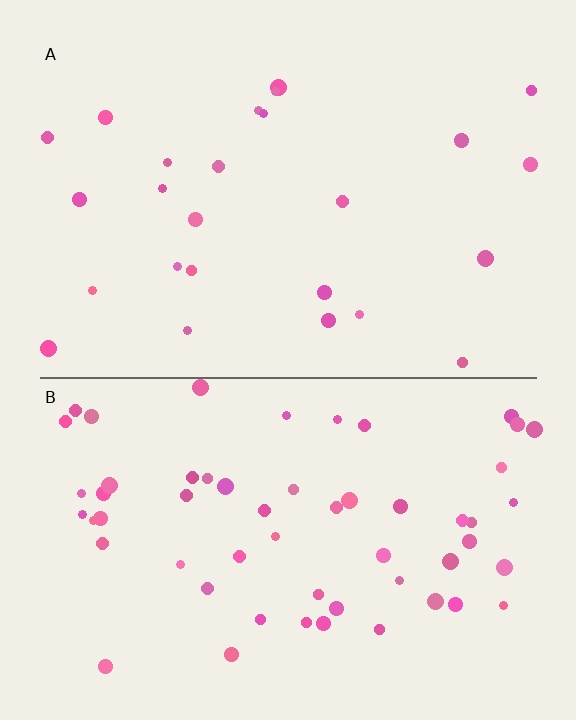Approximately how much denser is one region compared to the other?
Approximately 2.2× — region B over region A.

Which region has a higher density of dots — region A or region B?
B (the bottom).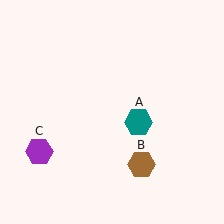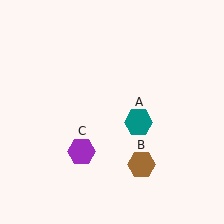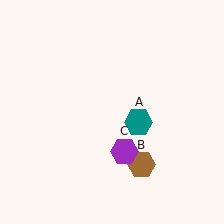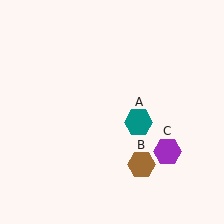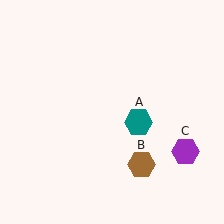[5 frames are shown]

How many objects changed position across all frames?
1 object changed position: purple hexagon (object C).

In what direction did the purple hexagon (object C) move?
The purple hexagon (object C) moved right.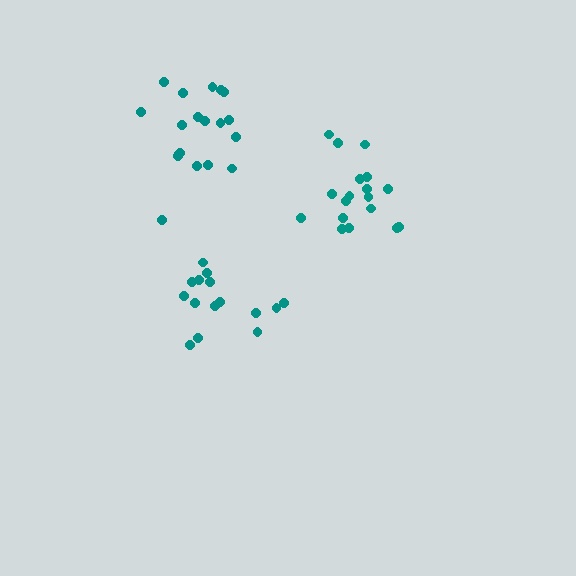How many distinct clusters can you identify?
There are 3 distinct clusters.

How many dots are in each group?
Group 1: 19 dots, Group 2: 18 dots, Group 3: 15 dots (52 total).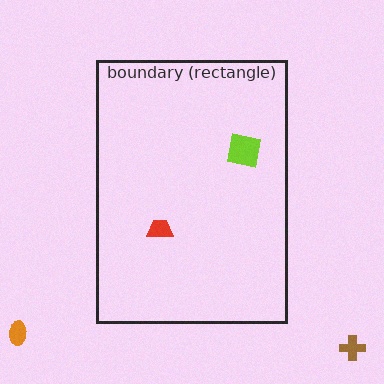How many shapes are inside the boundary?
2 inside, 2 outside.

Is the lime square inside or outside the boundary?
Inside.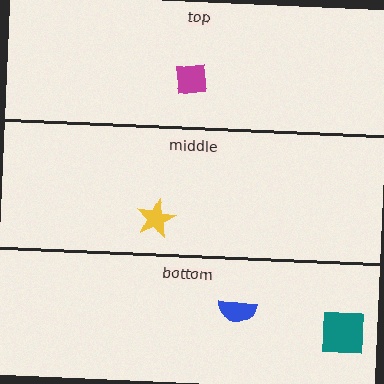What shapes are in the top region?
The magenta square.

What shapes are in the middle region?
The yellow star.